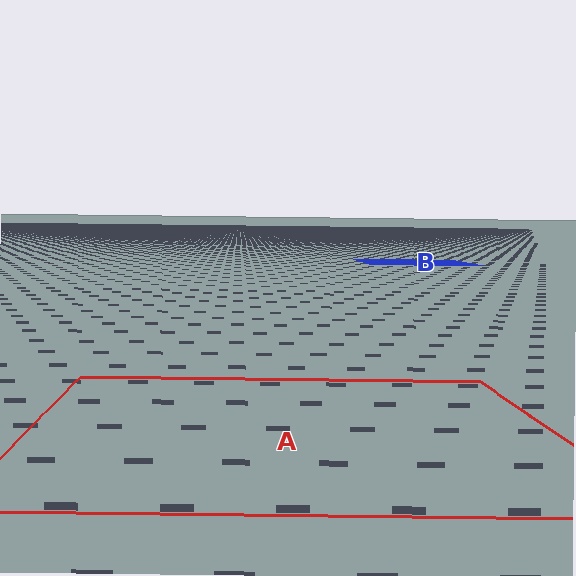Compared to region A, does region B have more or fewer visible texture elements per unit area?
Region B has more texture elements per unit area — they are packed more densely because it is farther away.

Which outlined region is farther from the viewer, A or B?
Region B is farther from the viewer — the texture elements inside it appear smaller and more densely packed.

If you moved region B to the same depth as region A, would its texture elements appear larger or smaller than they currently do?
They would appear larger. At a closer depth, the same texture elements are projected at a bigger on-screen size.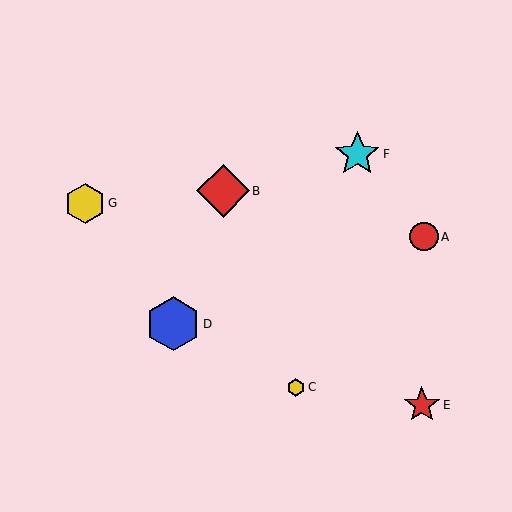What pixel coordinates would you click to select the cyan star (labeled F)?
Click at (357, 154) to select the cyan star F.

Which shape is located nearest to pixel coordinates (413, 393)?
The red star (labeled E) at (422, 405) is nearest to that location.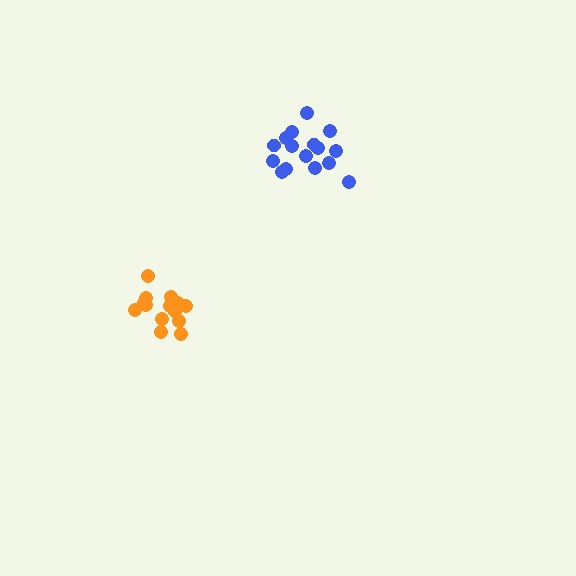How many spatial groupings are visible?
There are 2 spatial groupings.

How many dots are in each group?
Group 1: 14 dots, Group 2: 16 dots (30 total).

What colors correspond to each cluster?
The clusters are colored: orange, blue.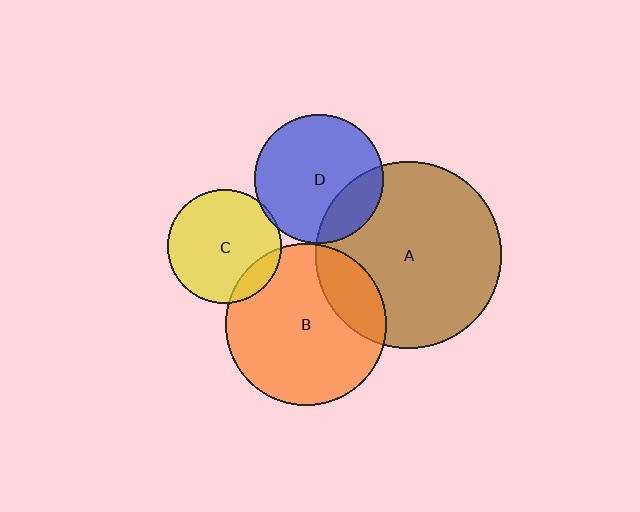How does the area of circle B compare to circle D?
Approximately 1.6 times.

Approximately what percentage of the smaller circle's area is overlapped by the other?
Approximately 20%.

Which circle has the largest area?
Circle A (brown).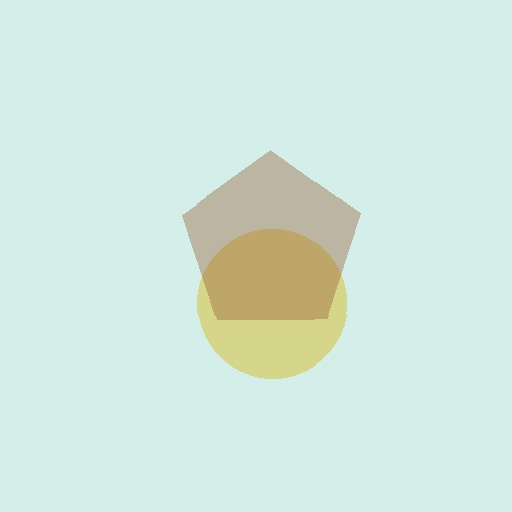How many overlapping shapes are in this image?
There are 2 overlapping shapes in the image.